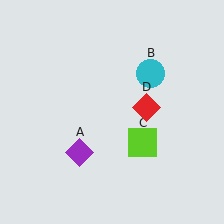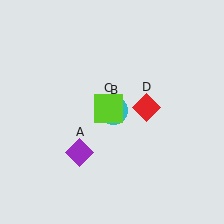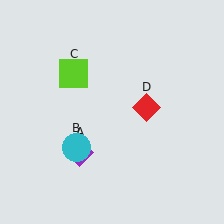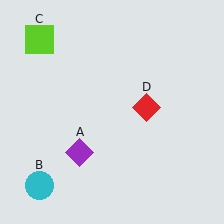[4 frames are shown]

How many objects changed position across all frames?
2 objects changed position: cyan circle (object B), lime square (object C).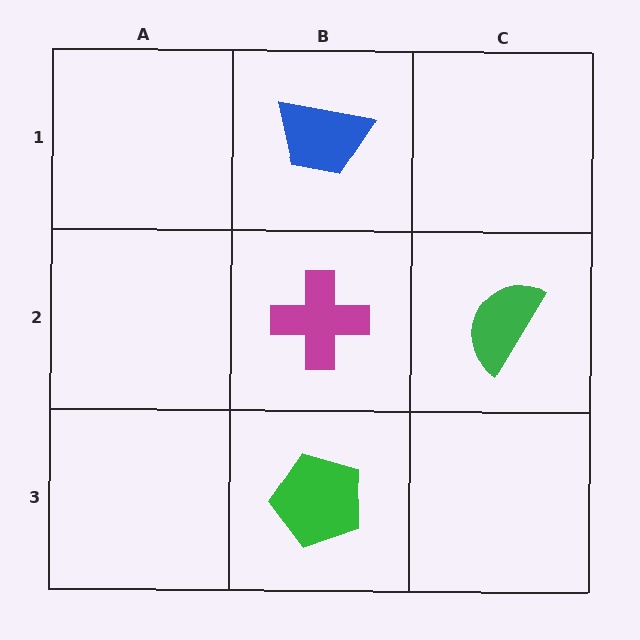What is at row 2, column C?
A green semicircle.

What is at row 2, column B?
A magenta cross.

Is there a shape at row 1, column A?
No, that cell is empty.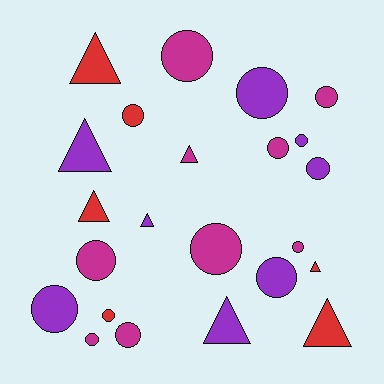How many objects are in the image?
There are 23 objects.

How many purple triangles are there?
There are 3 purple triangles.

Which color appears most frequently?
Magenta, with 9 objects.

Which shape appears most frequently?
Circle, with 15 objects.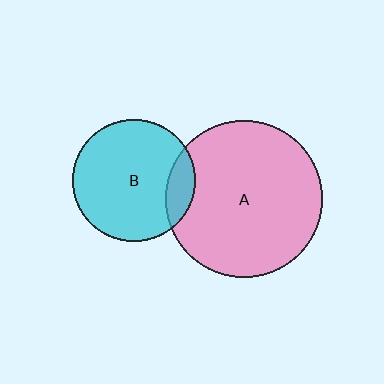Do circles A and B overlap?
Yes.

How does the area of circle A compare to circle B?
Approximately 1.6 times.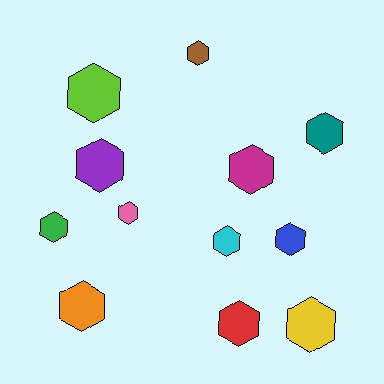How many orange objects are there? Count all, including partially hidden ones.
There is 1 orange object.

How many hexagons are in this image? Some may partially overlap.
There are 12 hexagons.